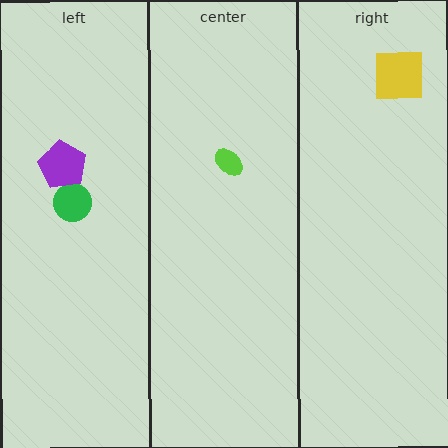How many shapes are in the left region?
2.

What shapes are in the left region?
The green circle, the purple pentagon.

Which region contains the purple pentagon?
The left region.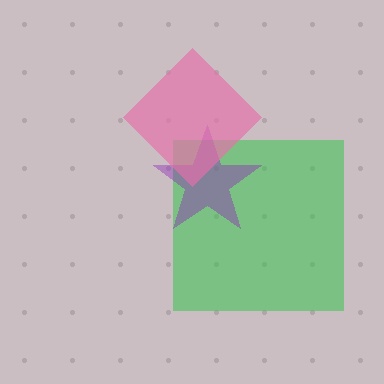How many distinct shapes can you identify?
There are 3 distinct shapes: a green square, a purple star, a pink diamond.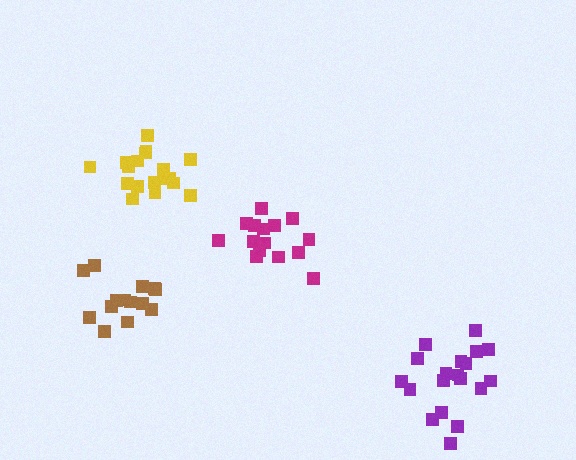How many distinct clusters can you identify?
There are 4 distinct clusters.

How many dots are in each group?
Group 1: 14 dots, Group 2: 15 dots, Group 3: 18 dots, Group 4: 19 dots (66 total).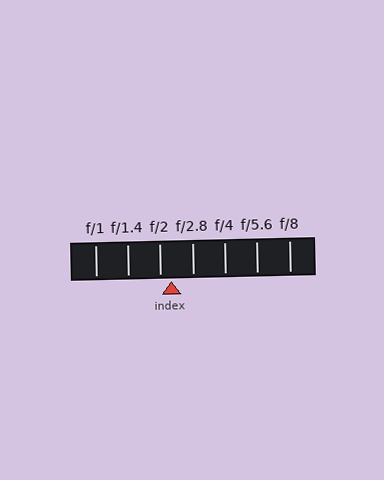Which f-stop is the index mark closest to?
The index mark is closest to f/2.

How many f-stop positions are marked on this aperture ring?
There are 7 f-stop positions marked.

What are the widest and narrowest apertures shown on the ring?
The widest aperture shown is f/1 and the narrowest is f/8.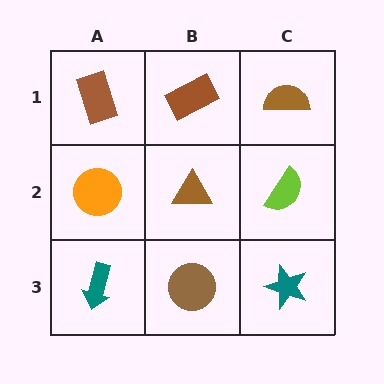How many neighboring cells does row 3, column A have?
2.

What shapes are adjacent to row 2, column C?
A brown semicircle (row 1, column C), a teal star (row 3, column C), a brown triangle (row 2, column B).